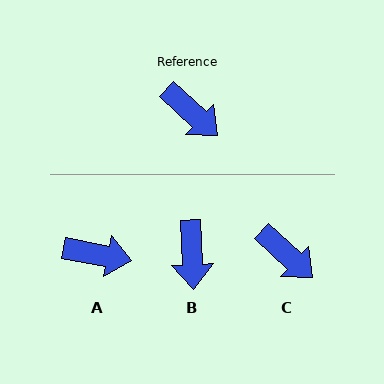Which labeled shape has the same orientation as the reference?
C.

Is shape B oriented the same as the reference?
No, it is off by about 45 degrees.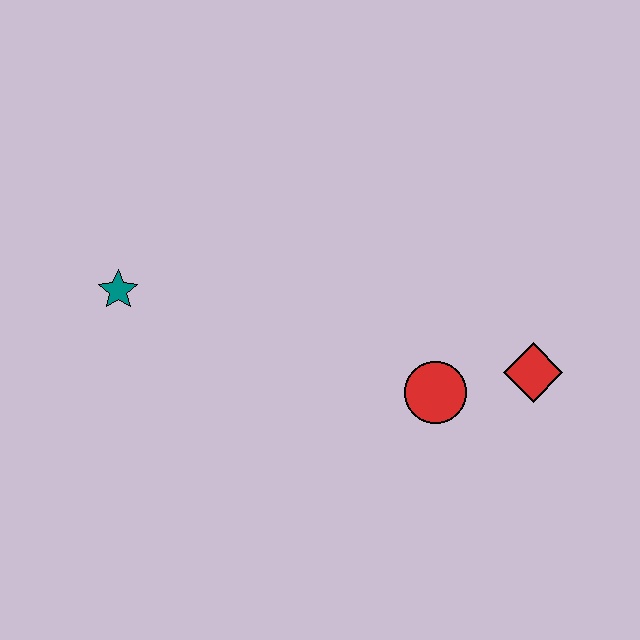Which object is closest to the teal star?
The red circle is closest to the teal star.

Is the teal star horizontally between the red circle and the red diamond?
No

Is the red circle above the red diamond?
No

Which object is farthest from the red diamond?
The teal star is farthest from the red diamond.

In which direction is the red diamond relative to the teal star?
The red diamond is to the right of the teal star.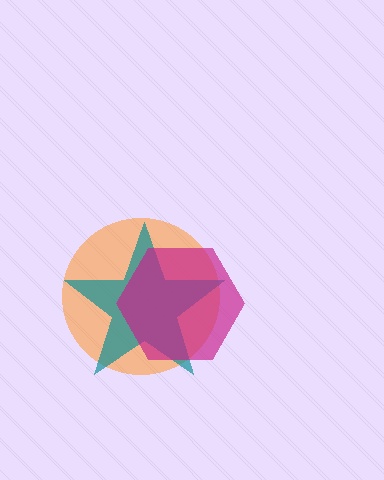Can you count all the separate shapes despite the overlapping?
Yes, there are 3 separate shapes.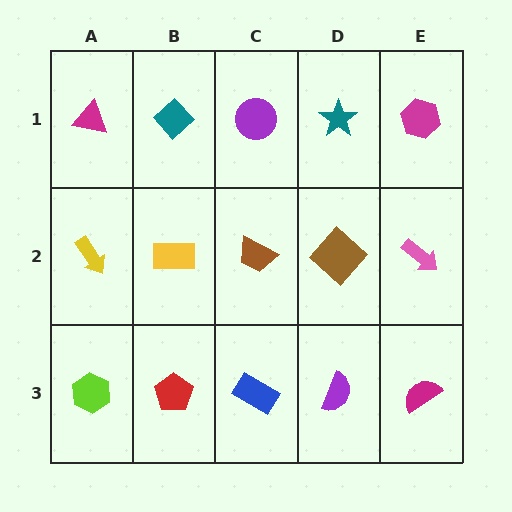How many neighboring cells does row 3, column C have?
3.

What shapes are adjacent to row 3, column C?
A brown trapezoid (row 2, column C), a red pentagon (row 3, column B), a purple semicircle (row 3, column D).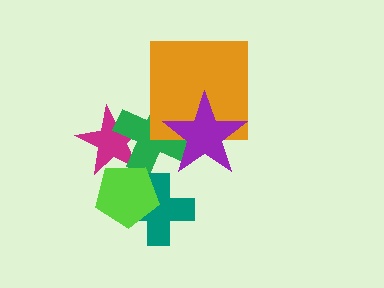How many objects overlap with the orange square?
2 objects overlap with the orange square.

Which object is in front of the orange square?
The purple star is in front of the orange square.